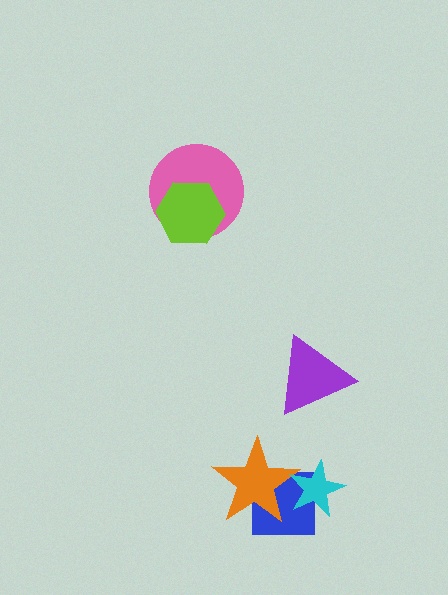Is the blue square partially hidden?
Yes, it is partially covered by another shape.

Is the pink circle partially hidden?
Yes, it is partially covered by another shape.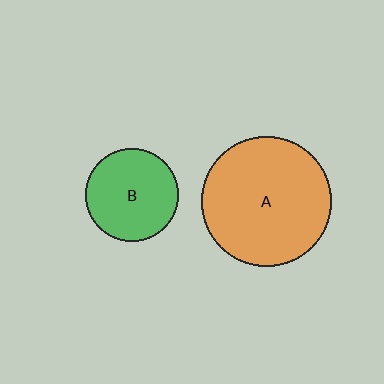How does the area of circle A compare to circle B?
Approximately 1.9 times.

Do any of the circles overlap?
No, none of the circles overlap.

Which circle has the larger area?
Circle A (orange).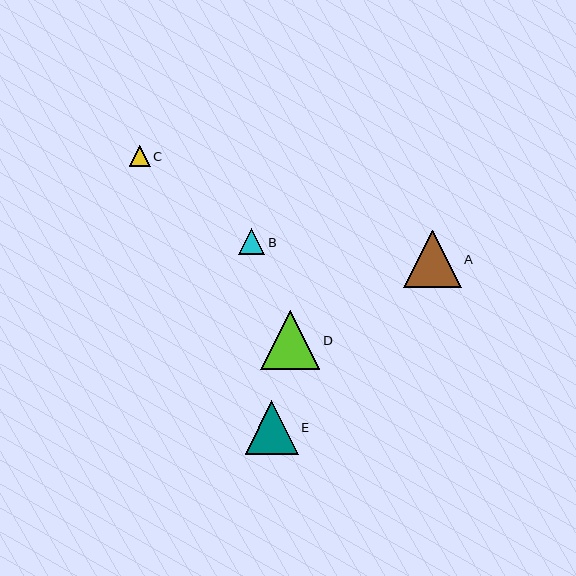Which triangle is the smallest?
Triangle C is the smallest with a size of approximately 21 pixels.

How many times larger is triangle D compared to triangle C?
Triangle D is approximately 2.8 times the size of triangle C.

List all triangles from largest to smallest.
From largest to smallest: D, A, E, B, C.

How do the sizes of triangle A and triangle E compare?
Triangle A and triangle E are approximately the same size.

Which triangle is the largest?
Triangle D is the largest with a size of approximately 59 pixels.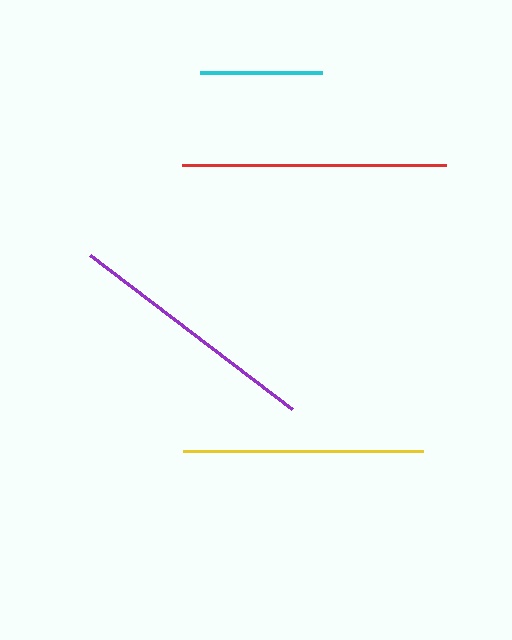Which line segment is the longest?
The red line is the longest at approximately 265 pixels.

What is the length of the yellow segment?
The yellow segment is approximately 241 pixels long.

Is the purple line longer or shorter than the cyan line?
The purple line is longer than the cyan line.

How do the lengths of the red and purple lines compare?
The red and purple lines are approximately the same length.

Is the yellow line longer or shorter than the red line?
The red line is longer than the yellow line.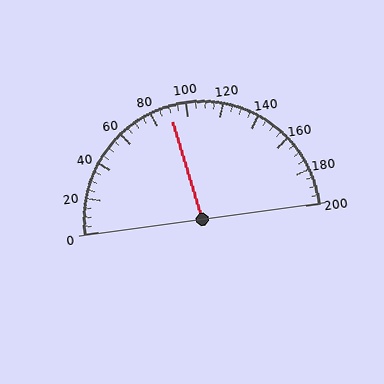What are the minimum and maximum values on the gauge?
The gauge ranges from 0 to 200.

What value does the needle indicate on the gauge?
The needle indicates approximately 90.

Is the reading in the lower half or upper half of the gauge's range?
The reading is in the lower half of the range (0 to 200).